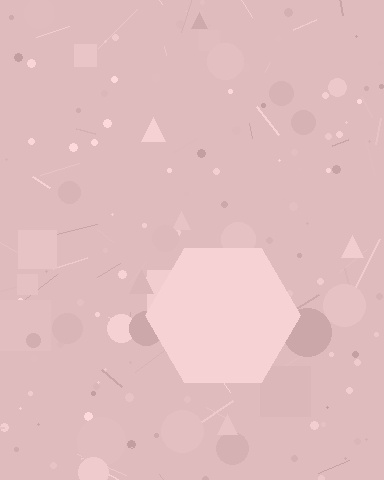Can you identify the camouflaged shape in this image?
The camouflaged shape is a hexagon.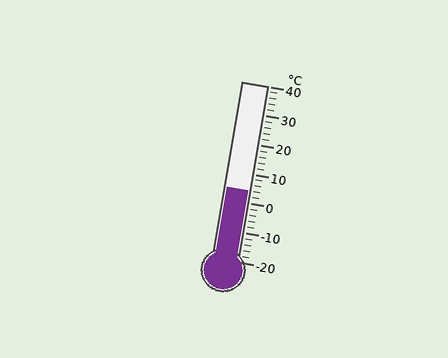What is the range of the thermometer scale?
The thermometer scale ranges from -20°C to 40°C.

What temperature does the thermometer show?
The thermometer shows approximately 4°C.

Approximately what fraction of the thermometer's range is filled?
The thermometer is filled to approximately 40% of its range.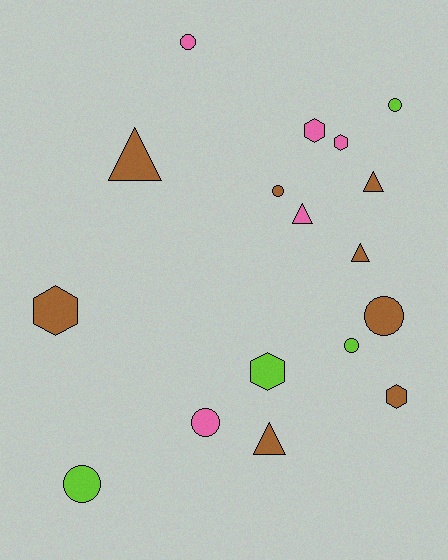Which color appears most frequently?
Brown, with 8 objects.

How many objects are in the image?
There are 17 objects.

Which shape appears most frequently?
Circle, with 7 objects.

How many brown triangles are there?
There are 4 brown triangles.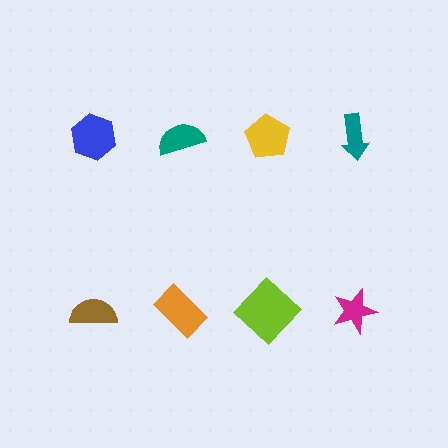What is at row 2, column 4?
A magenta star.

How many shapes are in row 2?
4 shapes.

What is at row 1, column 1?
A blue hexagon.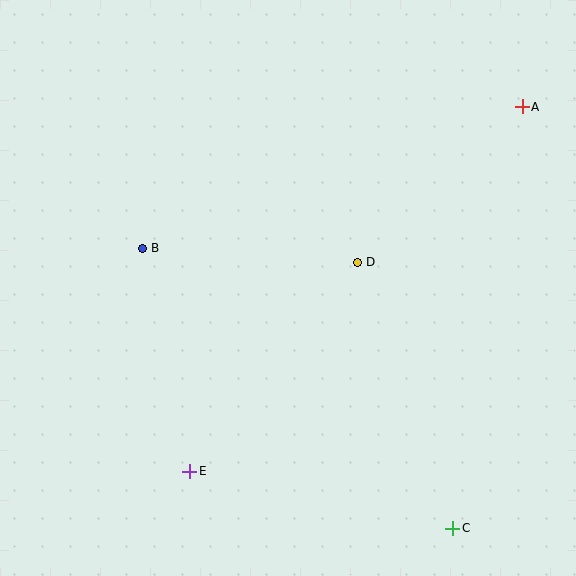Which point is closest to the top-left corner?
Point B is closest to the top-left corner.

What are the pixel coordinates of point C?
Point C is at (453, 528).